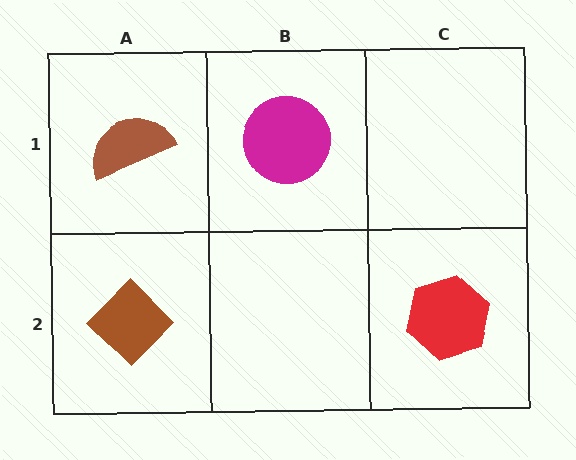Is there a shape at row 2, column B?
No, that cell is empty.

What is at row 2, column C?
A red hexagon.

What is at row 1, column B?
A magenta circle.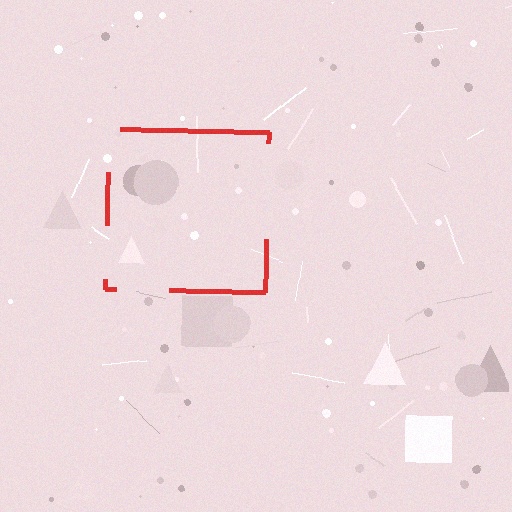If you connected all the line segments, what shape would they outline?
They would outline a square.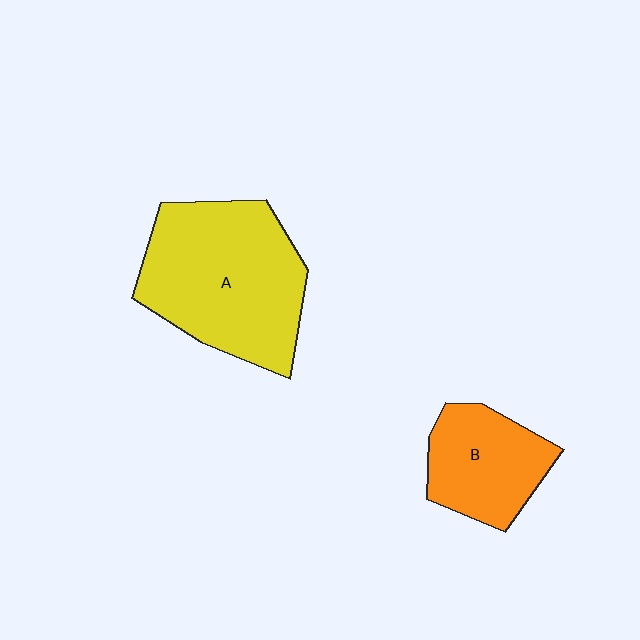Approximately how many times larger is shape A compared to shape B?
Approximately 1.9 times.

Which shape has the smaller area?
Shape B (orange).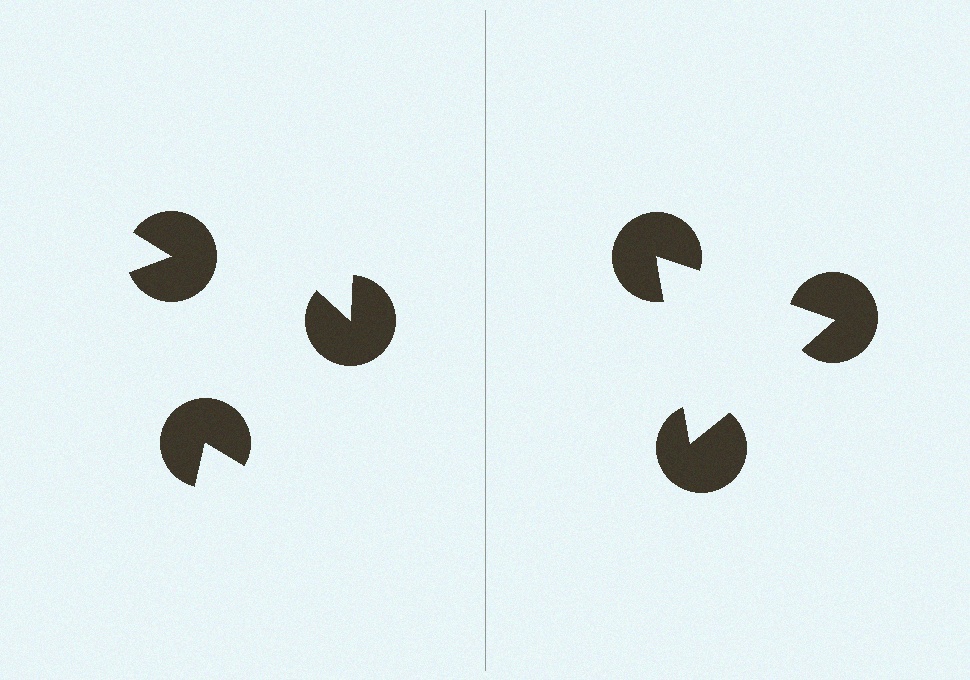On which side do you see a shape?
An illusory triangle appears on the right side. On the left side the wedge cuts are rotated, so no coherent shape forms.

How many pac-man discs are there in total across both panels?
6 — 3 on each side.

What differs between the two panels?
The pac-man discs are positioned identically on both sides; only the wedge orientations differ. On the right they align to a triangle; on the left they are misaligned.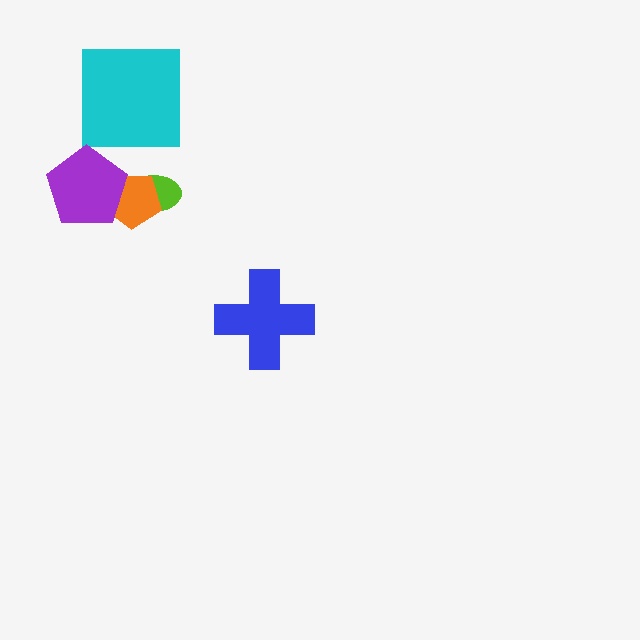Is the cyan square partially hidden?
No, no other shape covers it.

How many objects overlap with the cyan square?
0 objects overlap with the cyan square.